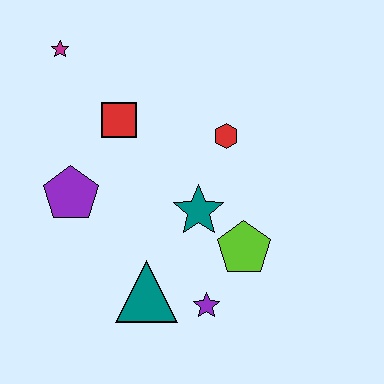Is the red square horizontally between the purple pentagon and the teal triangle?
Yes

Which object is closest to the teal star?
The lime pentagon is closest to the teal star.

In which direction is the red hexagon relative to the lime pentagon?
The red hexagon is above the lime pentagon.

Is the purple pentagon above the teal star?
Yes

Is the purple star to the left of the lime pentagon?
Yes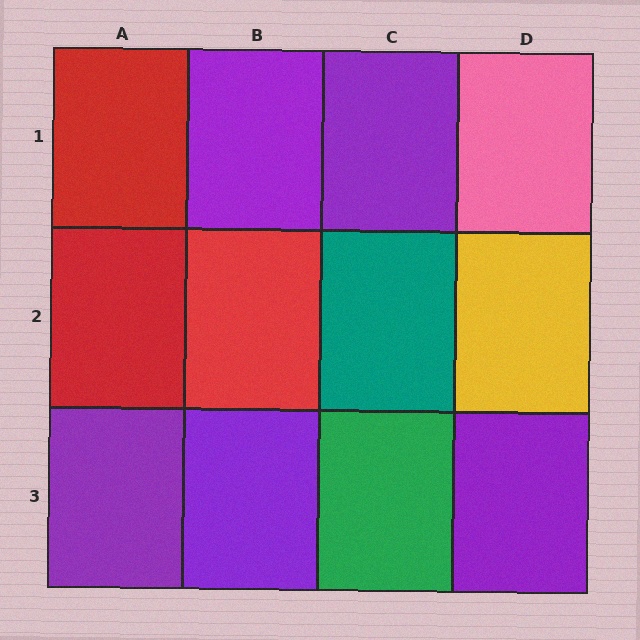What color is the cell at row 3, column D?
Purple.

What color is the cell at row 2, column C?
Teal.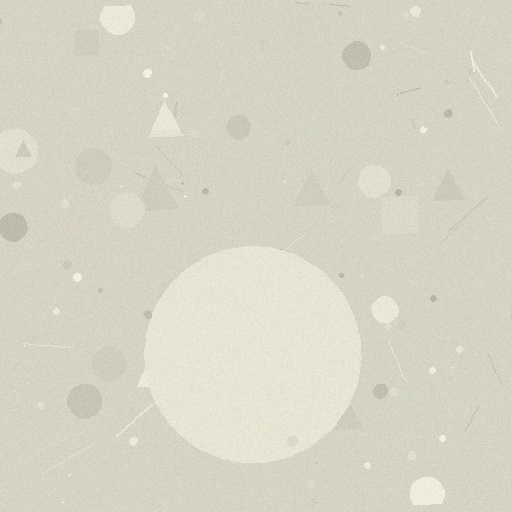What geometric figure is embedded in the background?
A circle is embedded in the background.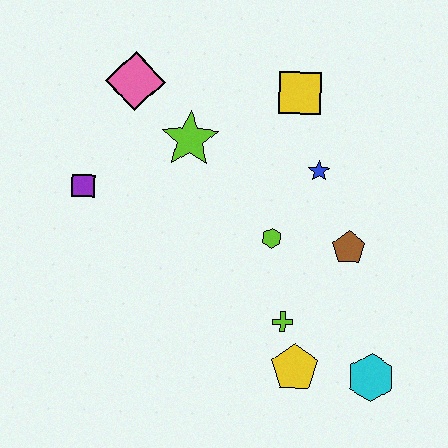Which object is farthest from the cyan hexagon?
The pink diamond is farthest from the cyan hexagon.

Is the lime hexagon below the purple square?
Yes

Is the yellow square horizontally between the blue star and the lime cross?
Yes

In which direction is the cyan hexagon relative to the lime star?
The cyan hexagon is below the lime star.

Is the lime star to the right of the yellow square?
No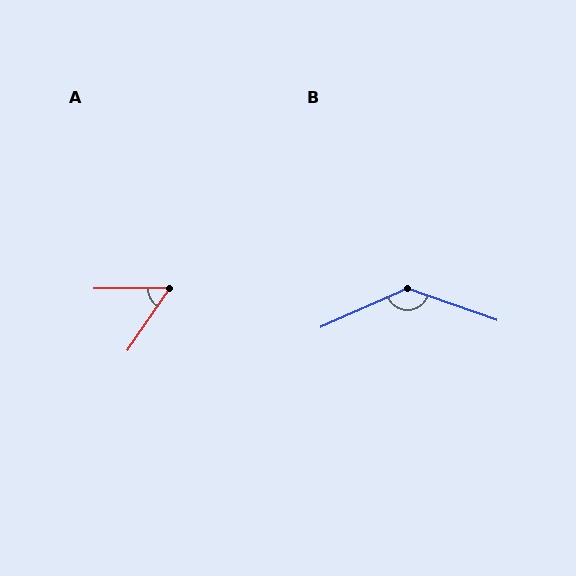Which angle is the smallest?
A, at approximately 56 degrees.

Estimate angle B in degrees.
Approximately 136 degrees.